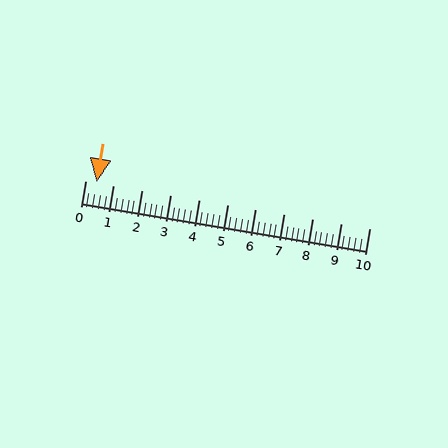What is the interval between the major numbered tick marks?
The major tick marks are spaced 1 units apart.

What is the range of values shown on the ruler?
The ruler shows values from 0 to 10.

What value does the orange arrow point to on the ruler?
The orange arrow points to approximately 0.4.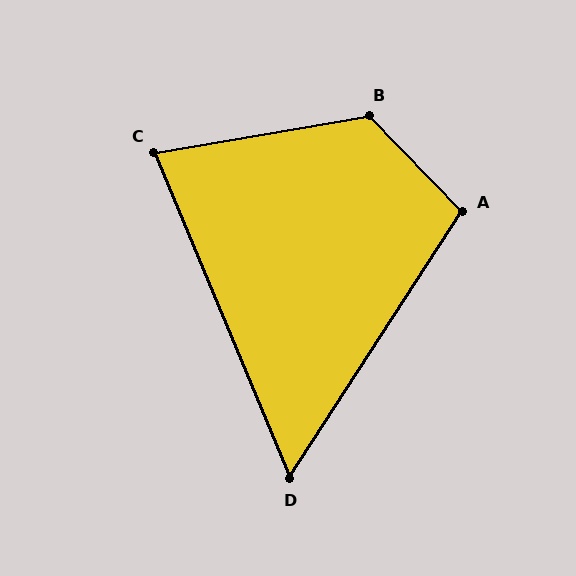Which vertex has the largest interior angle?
B, at approximately 124 degrees.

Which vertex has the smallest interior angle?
D, at approximately 56 degrees.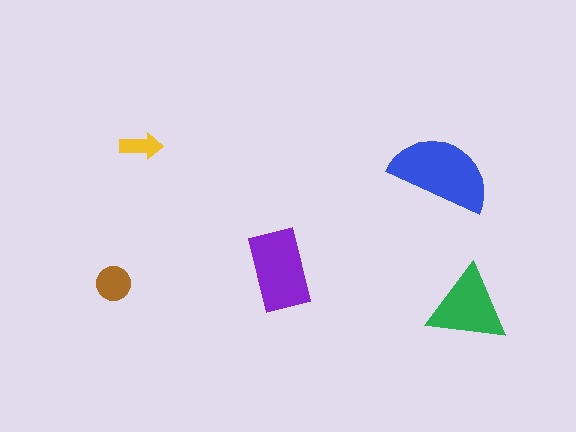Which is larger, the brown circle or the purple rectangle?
The purple rectangle.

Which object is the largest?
The blue semicircle.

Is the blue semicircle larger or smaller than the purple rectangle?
Larger.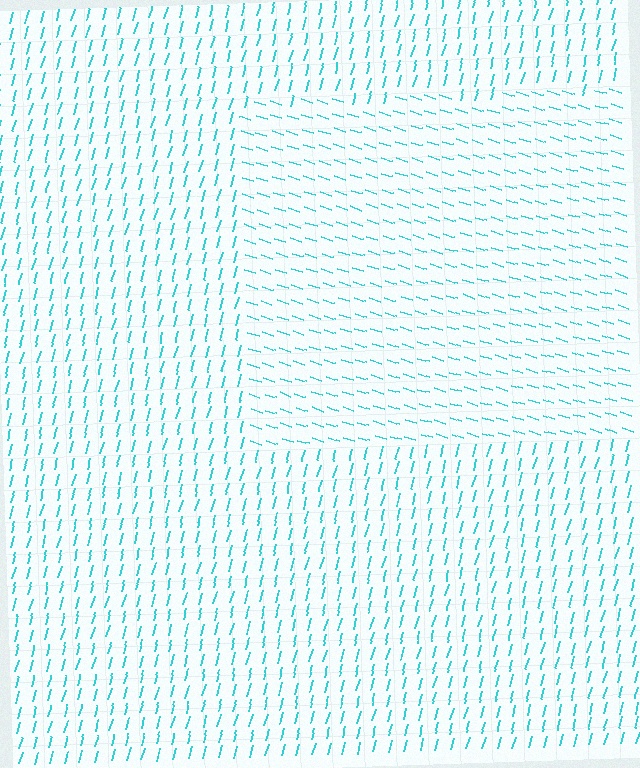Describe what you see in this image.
The image is filled with small cyan line segments. A rectangle region in the image has lines oriented differently from the surrounding lines, creating a visible texture boundary.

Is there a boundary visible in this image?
Yes, there is a texture boundary formed by a change in line orientation.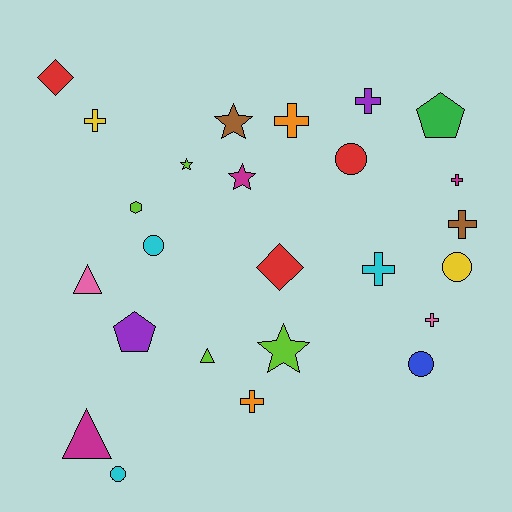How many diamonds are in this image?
There are 2 diamonds.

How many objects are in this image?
There are 25 objects.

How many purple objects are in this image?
There are 2 purple objects.